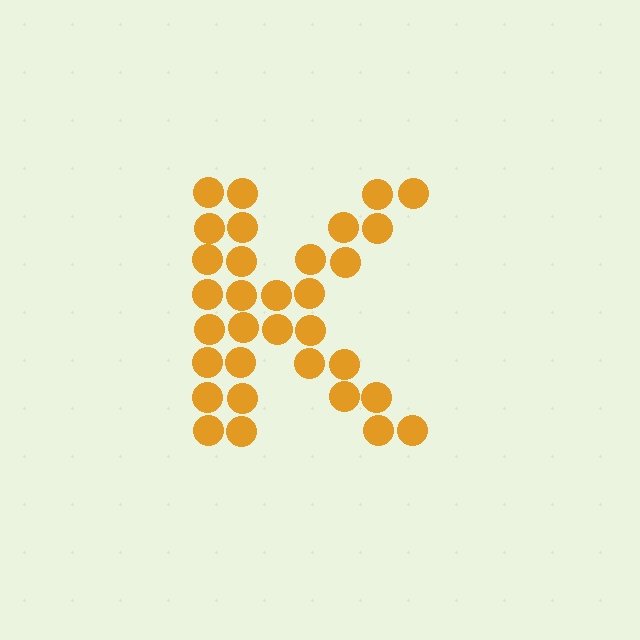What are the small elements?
The small elements are circles.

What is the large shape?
The large shape is the letter K.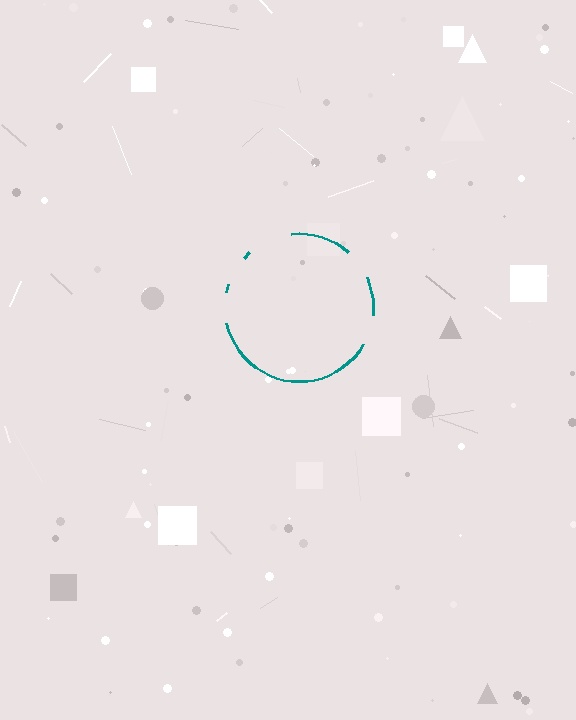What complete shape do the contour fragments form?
The contour fragments form a circle.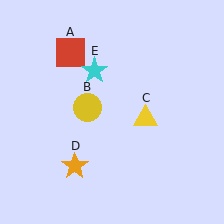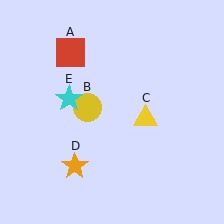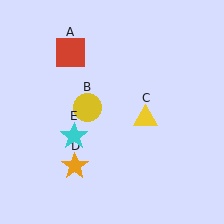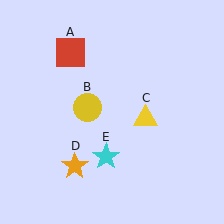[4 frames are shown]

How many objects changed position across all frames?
1 object changed position: cyan star (object E).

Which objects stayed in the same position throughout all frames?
Red square (object A) and yellow circle (object B) and yellow triangle (object C) and orange star (object D) remained stationary.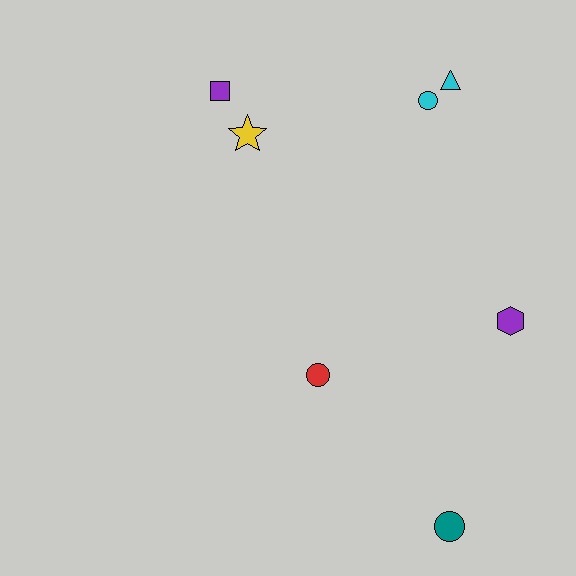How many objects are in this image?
There are 7 objects.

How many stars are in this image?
There is 1 star.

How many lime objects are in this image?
There are no lime objects.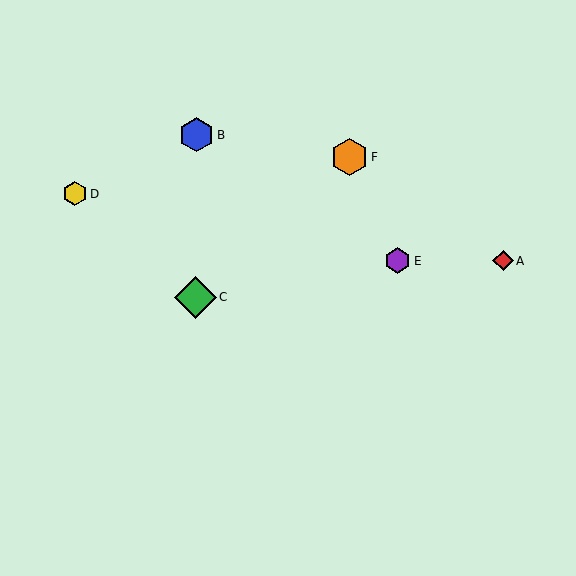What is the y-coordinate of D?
Object D is at y≈194.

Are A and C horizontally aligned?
No, A is at y≈261 and C is at y≈297.